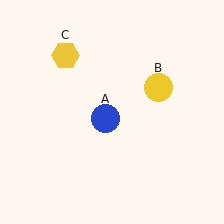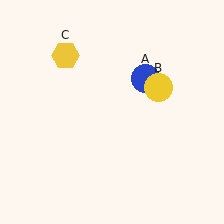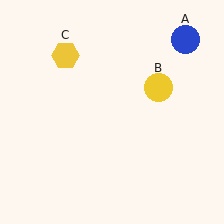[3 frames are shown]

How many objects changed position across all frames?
1 object changed position: blue circle (object A).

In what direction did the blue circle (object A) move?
The blue circle (object A) moved up and to the right.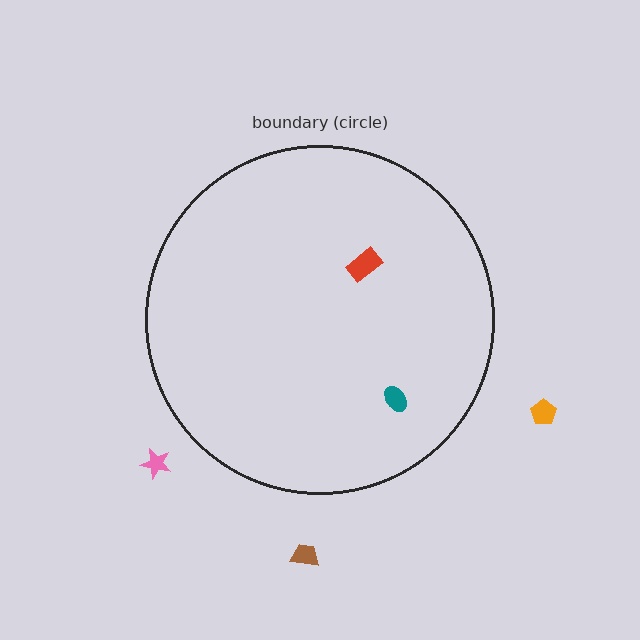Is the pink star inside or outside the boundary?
Outside.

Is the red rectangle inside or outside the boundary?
Inside.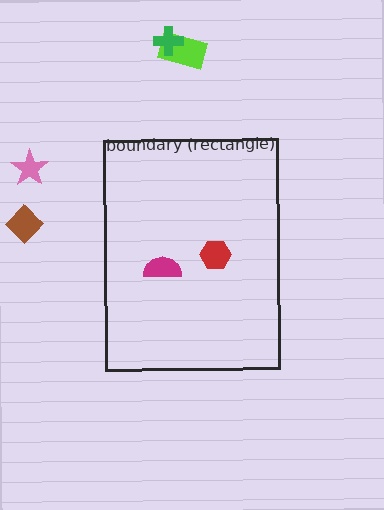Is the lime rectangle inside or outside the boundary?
Outside.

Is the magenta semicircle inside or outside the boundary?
Inside.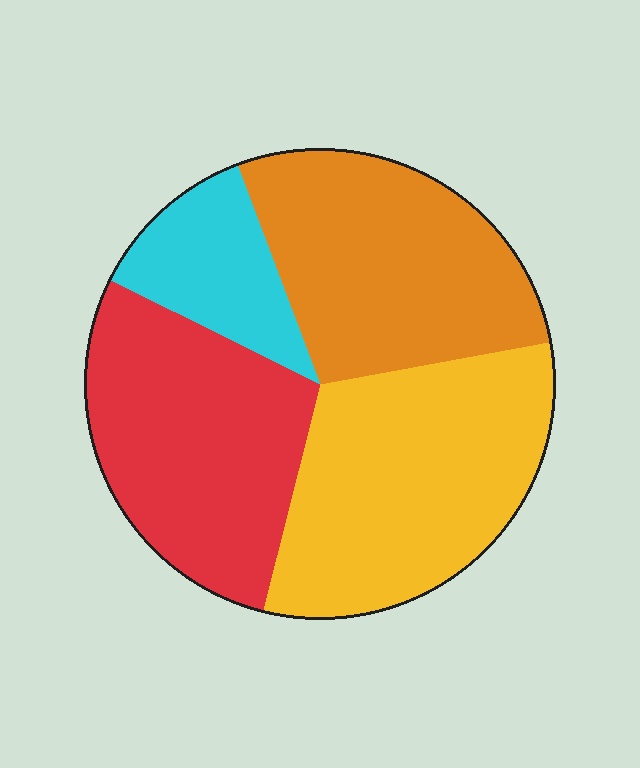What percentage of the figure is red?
Red covers around 30% of the figure.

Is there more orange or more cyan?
Orange.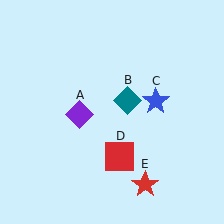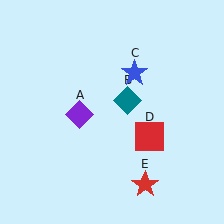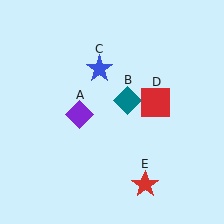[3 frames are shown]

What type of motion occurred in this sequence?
The blue star (object C), red square (object D) rotated counterclockwise around the center of the scene.